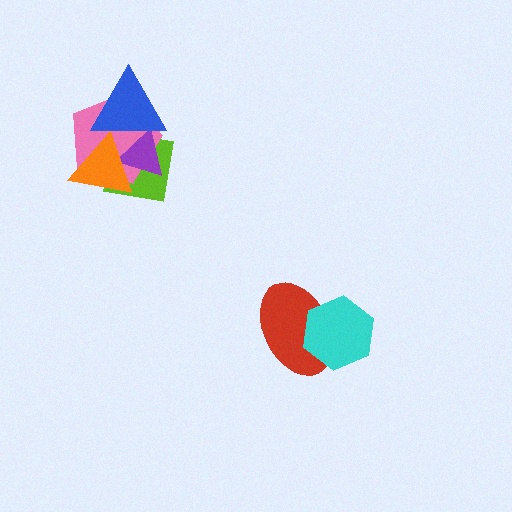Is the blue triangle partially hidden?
Yes, it is partially covered by another shape.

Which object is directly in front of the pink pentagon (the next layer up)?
The purple triangle is directly in front of the pink pentagon.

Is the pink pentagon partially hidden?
Yes, it is partially covered by another shape.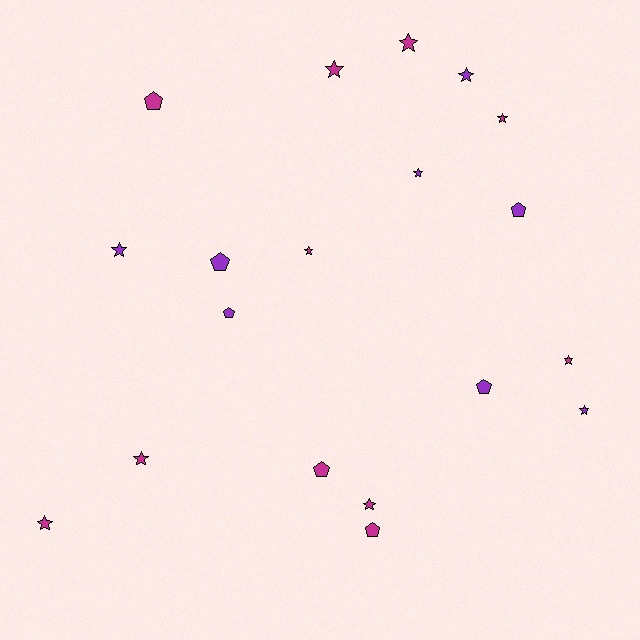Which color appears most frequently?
Magenta, with 11 objects.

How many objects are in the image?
There are 19 objects.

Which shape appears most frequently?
Star, with 12 objects.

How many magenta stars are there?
There are 8 magenta stars.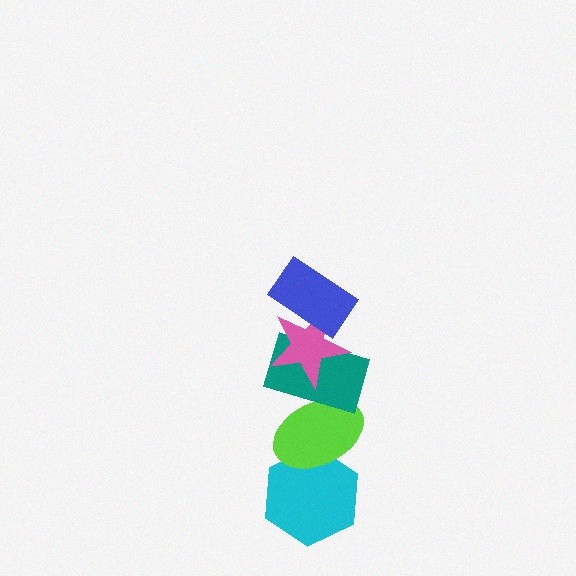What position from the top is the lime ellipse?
The lime ellipse is 4th from the top.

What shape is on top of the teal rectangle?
The pink star is on top of the teal rectangle.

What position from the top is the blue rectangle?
The blue rectangle is 1st from the top.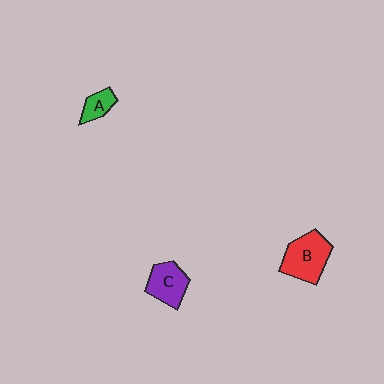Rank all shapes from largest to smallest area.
From largest to smallest: B (red), C (purple), A (green).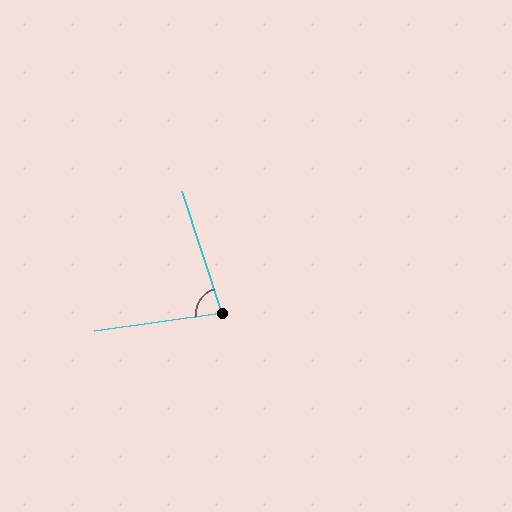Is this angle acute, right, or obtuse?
It is acute.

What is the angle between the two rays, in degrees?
Approximately 80 degrees.